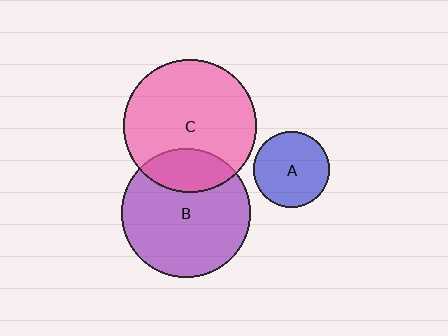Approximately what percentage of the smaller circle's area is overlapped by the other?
Approximately 25%.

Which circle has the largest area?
Circle C (pink).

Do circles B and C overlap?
Yes.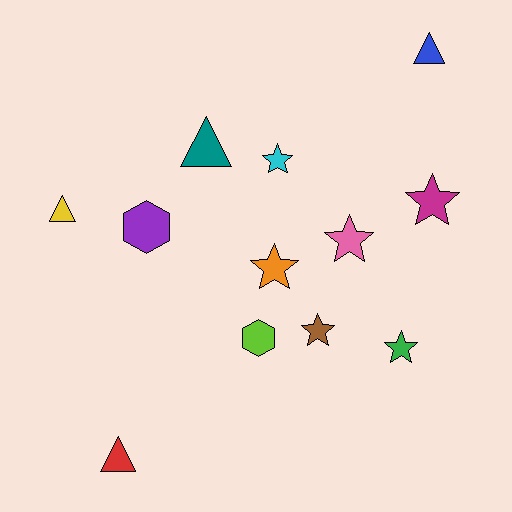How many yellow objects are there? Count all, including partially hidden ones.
There is 1 yellow object.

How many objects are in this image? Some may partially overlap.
There are 12 objects.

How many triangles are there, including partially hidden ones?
There are 4 triangles.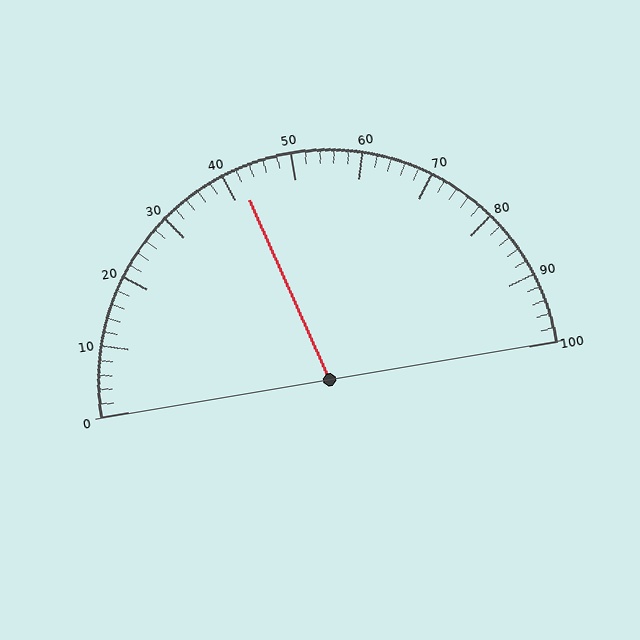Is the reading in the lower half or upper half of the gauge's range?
The reading is in the lower half of the range (0 to 100).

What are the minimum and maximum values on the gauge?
The gauge ranges from 0 to 100.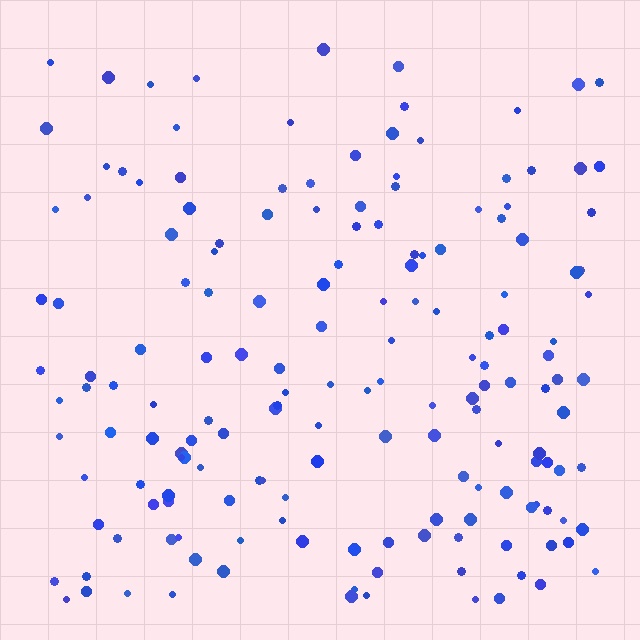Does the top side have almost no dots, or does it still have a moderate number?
Still a moderate number, just noticeably fewer than the bottom.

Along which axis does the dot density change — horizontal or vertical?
Vertical.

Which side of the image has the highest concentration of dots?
The bottom.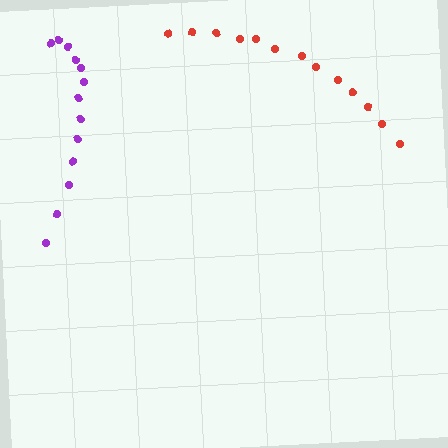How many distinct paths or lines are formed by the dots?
There are 2 distinct paths.